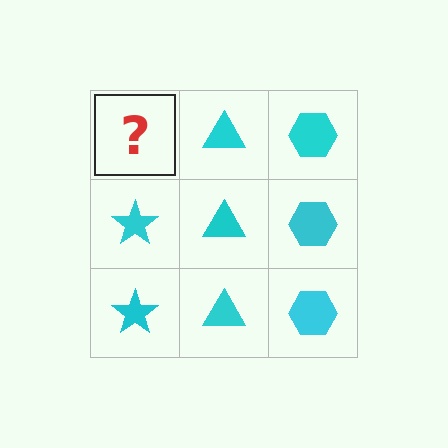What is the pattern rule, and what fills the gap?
The rule is that each column has a consistent shape. The gap should be filled with a cyan star.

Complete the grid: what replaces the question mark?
The question mark should be replaced with a cyan star.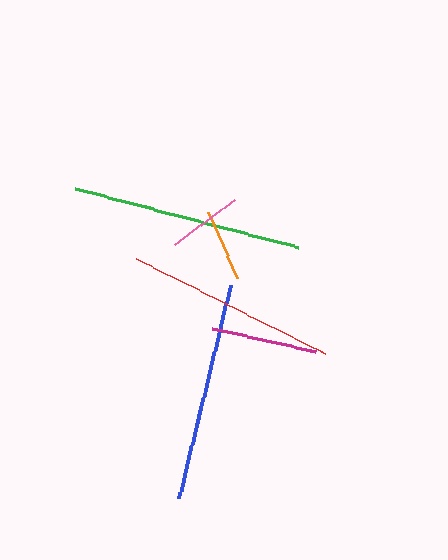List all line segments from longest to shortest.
From longest to shortest: green, blue, red, magenta, pink, orange.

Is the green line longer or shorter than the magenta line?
The green line is longer than the magenta line.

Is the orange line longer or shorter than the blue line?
The blue line is longer than the orange line.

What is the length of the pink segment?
The pink segment is approximately 75 pixels long.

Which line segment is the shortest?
The orange line is the shortest at approximately 73 pixels.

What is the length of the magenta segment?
The magenta segment is approximately 106 pixels long.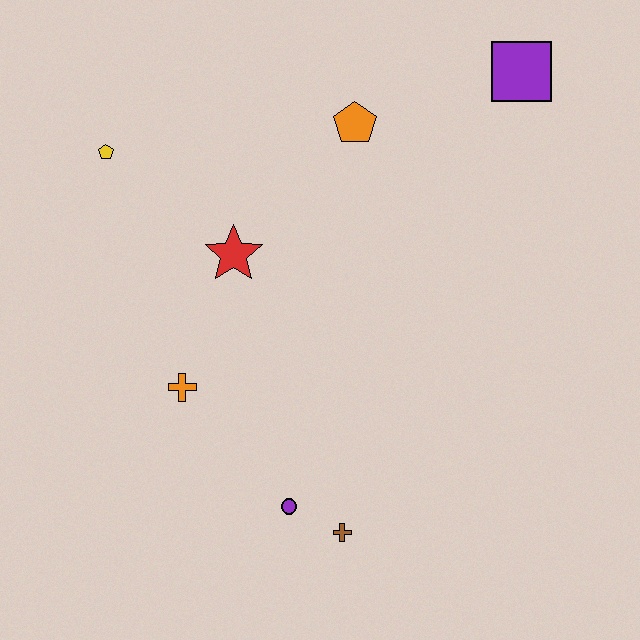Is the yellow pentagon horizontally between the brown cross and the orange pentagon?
No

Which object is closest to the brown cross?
The purple circle is closest to the brown cross.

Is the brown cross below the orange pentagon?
Yes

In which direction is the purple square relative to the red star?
The purple square is to the right of the red star.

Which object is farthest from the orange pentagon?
The brown cross is farthest from the orange pentagon.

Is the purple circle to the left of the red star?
No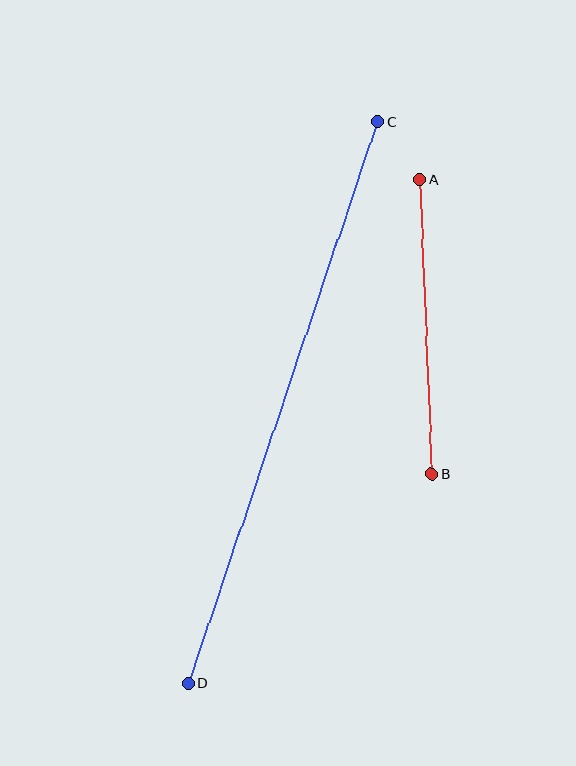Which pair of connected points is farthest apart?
Points C and D are farthest apart.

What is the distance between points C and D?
The distance is approximately 593 pixels.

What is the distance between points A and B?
The distance is approximately 294 pixels.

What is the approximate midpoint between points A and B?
The midpoint is at approximately (426, 327) pixels.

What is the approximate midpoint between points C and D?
The midpoint is at approximately (283, 402) pixels.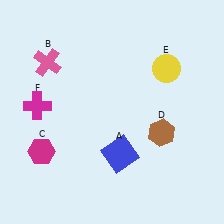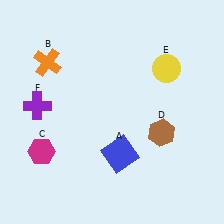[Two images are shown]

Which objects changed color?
B changed from pink to orange. F changed from magenta to purple.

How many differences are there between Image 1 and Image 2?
There are 2 differences between the two images.